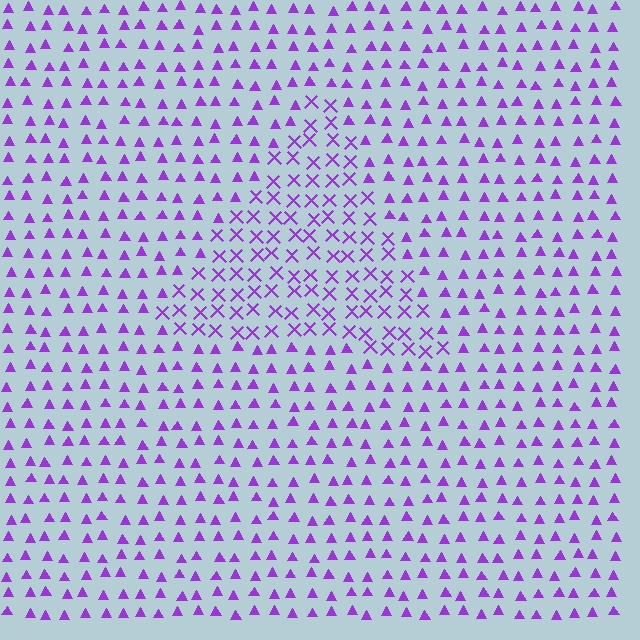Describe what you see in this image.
The image is filled with small purple elements arranged in a uniform grid. A triangle-shaped region contains X marks, while the surrounding area contains triangles. The boundary is defined purely by the change in element shape.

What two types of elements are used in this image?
The image uses X marks inside the triangle region and triangles outside it.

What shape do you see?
I see a triangle.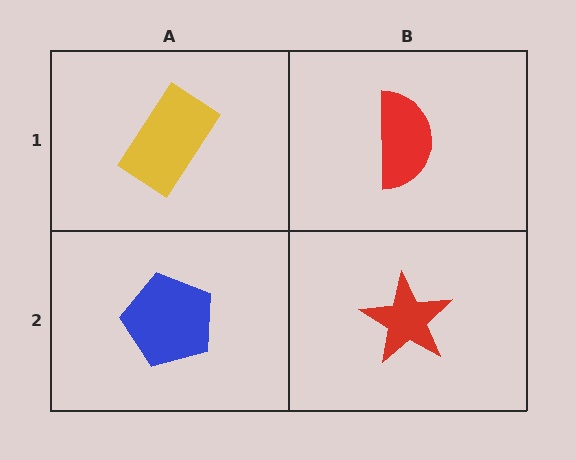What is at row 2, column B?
A red star.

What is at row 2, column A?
A blue pentagon.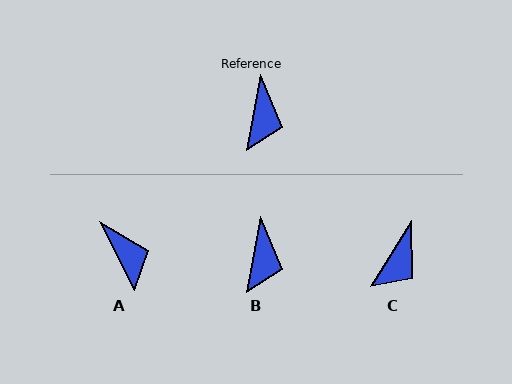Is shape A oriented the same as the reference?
No, it is off by about 38 degrees.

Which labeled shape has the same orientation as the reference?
B.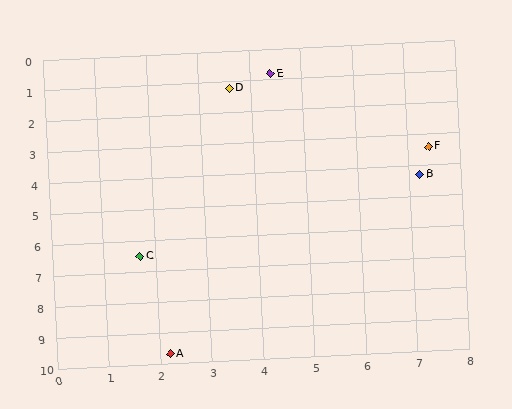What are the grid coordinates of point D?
Point D is at approximately (3.6, 1.2).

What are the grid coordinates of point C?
Point C is at approximately (1.7, 6.5).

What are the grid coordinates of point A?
Point A is at approximately (2.2, 9.7).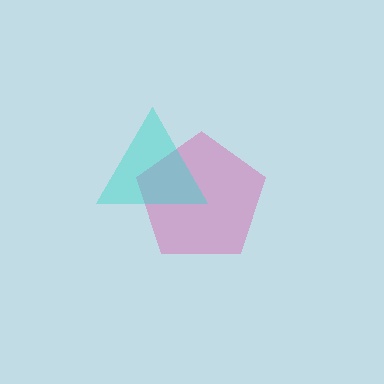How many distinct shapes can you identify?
There are 2 distinct shapes: a pink pentagon, a cyan triangle.